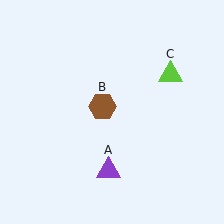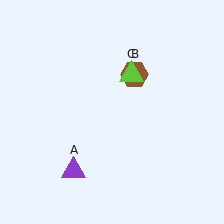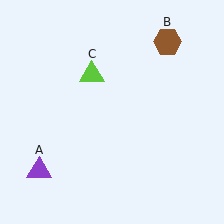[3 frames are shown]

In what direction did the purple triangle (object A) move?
The purple triangle (object A) moved left.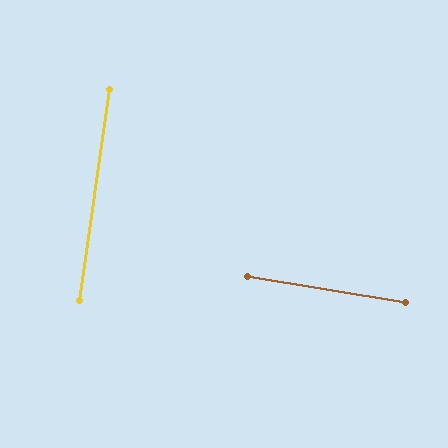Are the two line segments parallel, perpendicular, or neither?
Perpendicular — they meet at approximately 89°.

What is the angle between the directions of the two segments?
Approximately 89 degrees.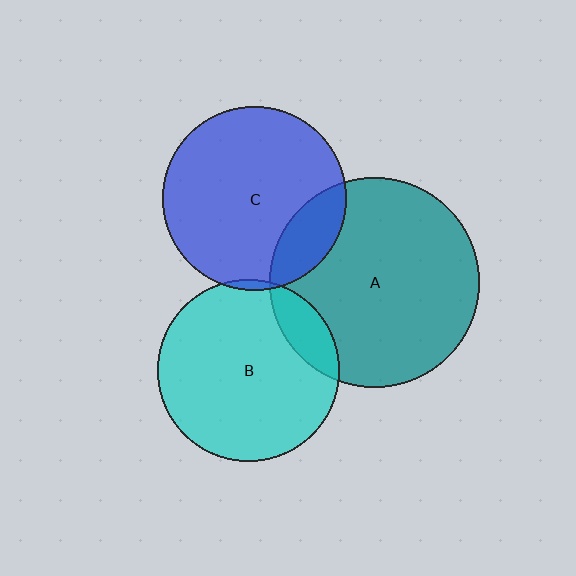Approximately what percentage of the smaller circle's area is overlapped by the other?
Approximately 5%.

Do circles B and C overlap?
Yes.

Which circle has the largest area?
Circle A (teal).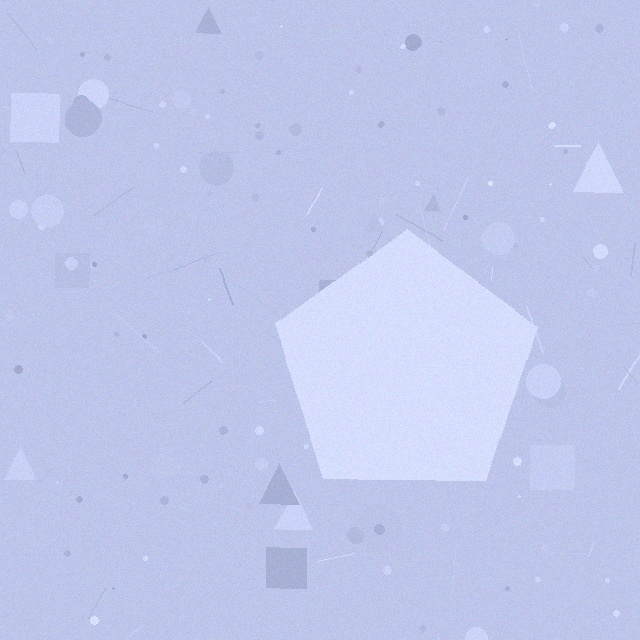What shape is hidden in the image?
A pentagon is hidden in the image.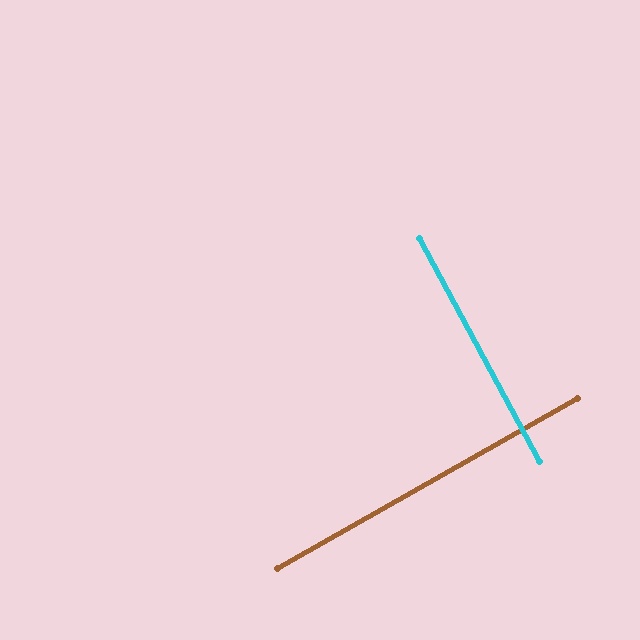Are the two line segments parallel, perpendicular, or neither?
Perpendicular — they meet at approximately 89°.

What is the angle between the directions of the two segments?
Approximately 89 degrees.